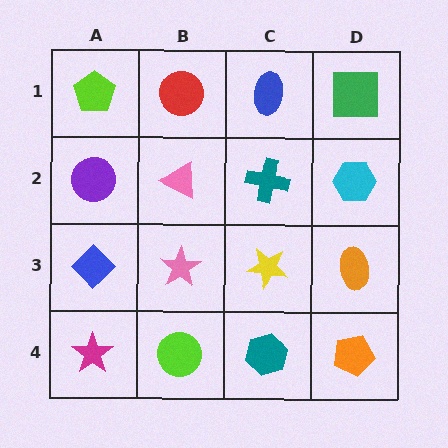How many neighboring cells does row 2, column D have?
3.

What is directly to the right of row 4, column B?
A teal hexagon.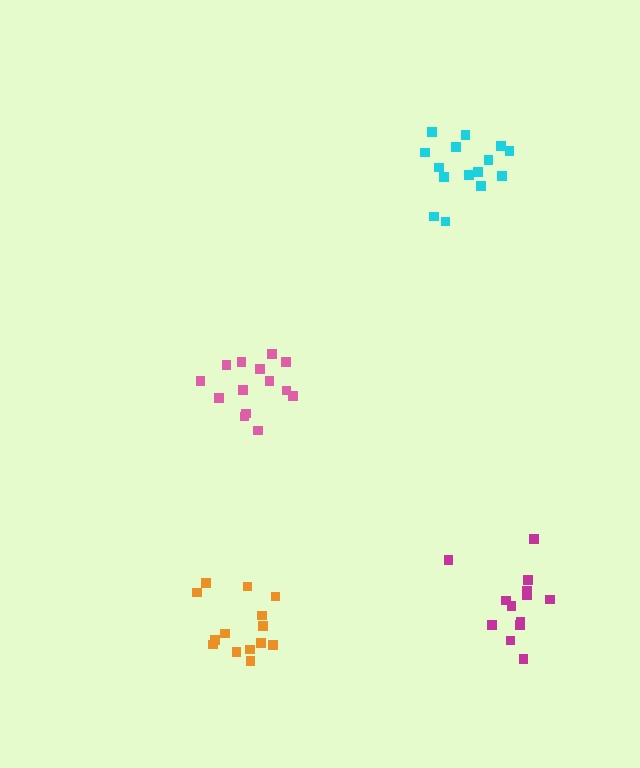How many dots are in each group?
Group 1: 14 dots, Group 2: 13 dots, Group 3: 15 dots, Group 4: 14 dots (56 total).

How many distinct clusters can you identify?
There are 4 distinct clusters.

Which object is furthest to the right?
The magenta cluster is rightmost.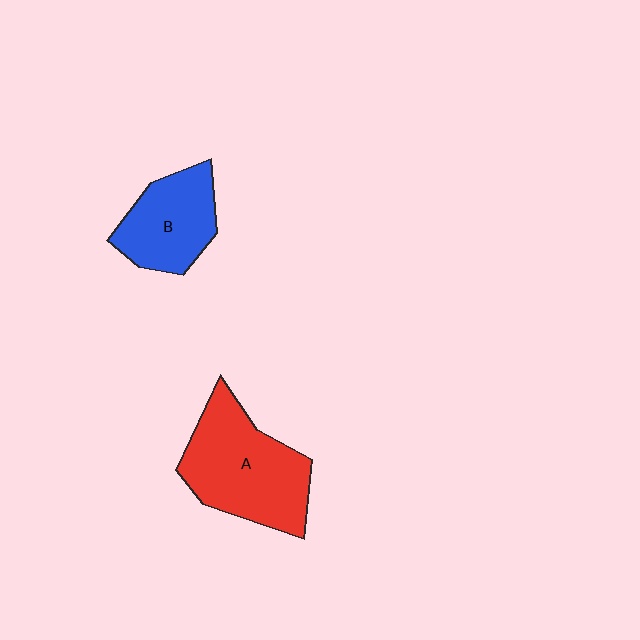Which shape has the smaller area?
Shape B (blue).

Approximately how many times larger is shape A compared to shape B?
Approximately 1.5 times.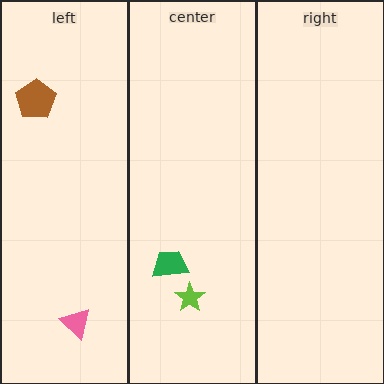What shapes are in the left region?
The pink triangle, the brown pentagon.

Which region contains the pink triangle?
The left region.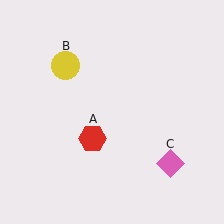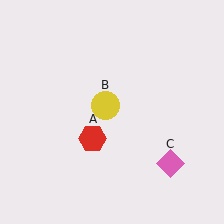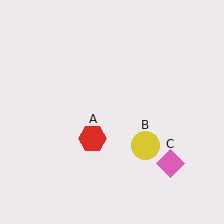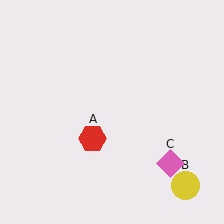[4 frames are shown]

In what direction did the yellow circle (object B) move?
The yellow circle (object B) moved down and to the right.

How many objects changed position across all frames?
1 object changed position: yellow circle (object B).